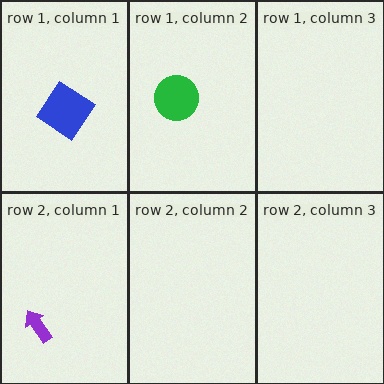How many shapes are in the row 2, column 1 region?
1.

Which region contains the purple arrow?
The row 2, column 1 region.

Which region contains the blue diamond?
The row 1, column 1 region.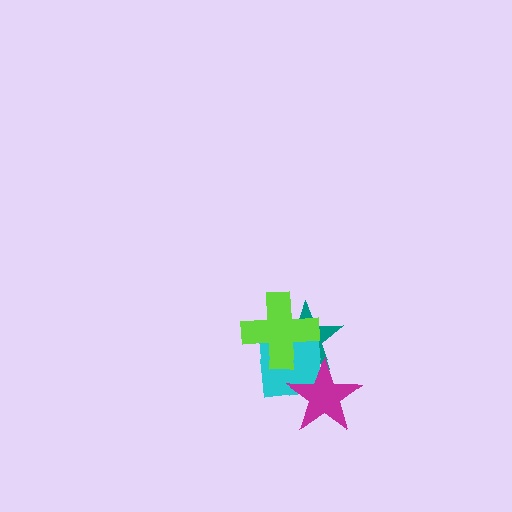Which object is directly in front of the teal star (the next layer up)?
The cyan square is directly in front of the teal star.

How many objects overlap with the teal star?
3 objects overlap with the teal star.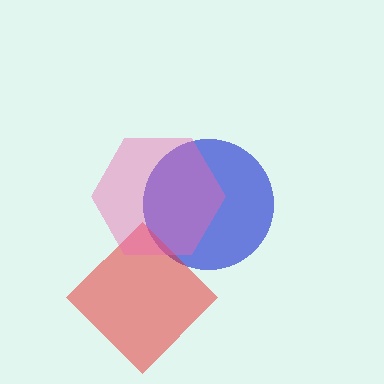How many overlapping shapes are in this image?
There are 3 overlapping shapes in the image.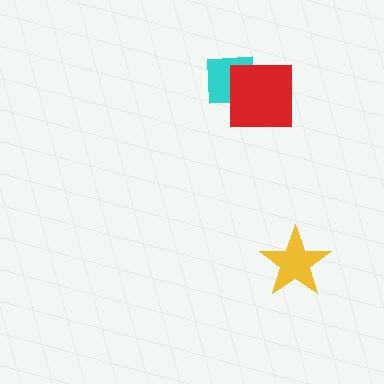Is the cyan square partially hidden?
Yes, it is partially covered by another shape.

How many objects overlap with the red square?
1 object overlaps with the red square.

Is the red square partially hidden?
No, no other shape covers it.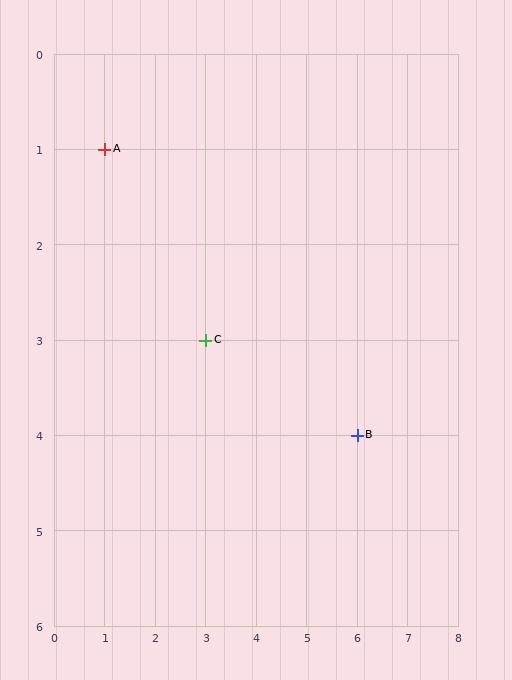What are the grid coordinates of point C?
Point C is at grid coordinates (3, 3).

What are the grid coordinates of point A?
Point A is at grid coordinates (1, 1).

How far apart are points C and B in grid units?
Points C and B are 3 columns and 1 row apart (about 3.2 grid units diagonally).